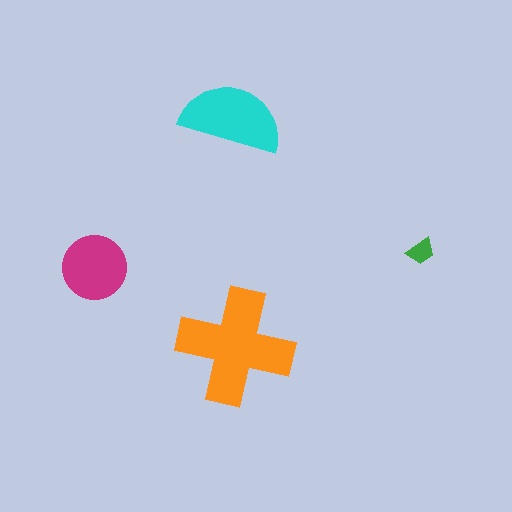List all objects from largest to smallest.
The orange cross, the cyan semicircle, the magenta circle, the green trapezoid.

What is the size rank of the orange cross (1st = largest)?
1st.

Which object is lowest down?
The orange cross is bottommost.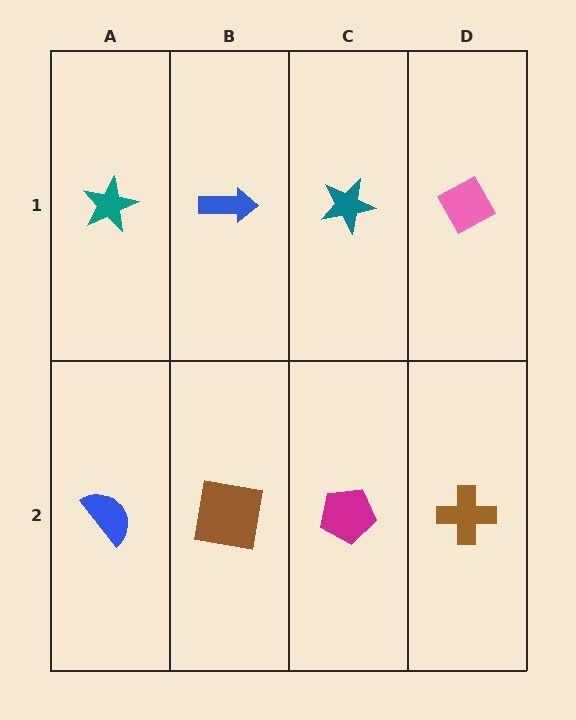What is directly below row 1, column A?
A blue semicircle.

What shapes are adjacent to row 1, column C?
A magenta pentagon (row 2, column C), a blue arrow (row 1, column B), a pink diamond (row 1, column D).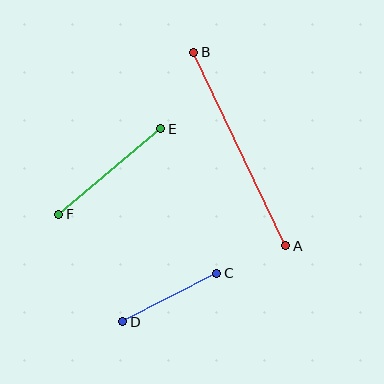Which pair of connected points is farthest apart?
Points A and B are farthest apart.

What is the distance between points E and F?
The distance is approximately 133 pixels.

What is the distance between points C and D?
The distance is approximately 106 pixels.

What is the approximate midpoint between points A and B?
The midpoint is at approximately (240, 149) pixels.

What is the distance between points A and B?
The distance is approximately 214 pixels.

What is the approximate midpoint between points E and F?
The midpoint is at approximately (110, 171) pixels.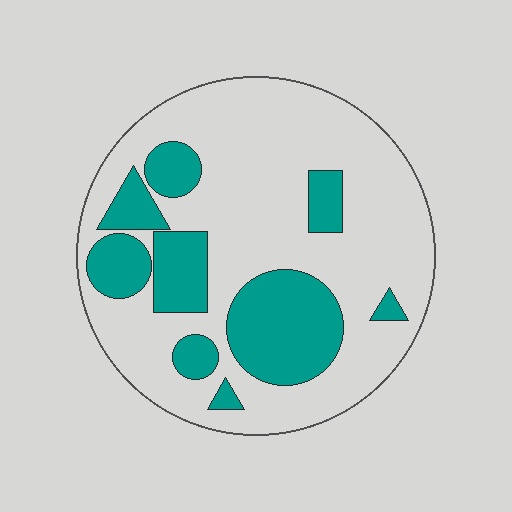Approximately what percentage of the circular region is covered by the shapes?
Approximately 30%.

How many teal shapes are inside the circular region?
9.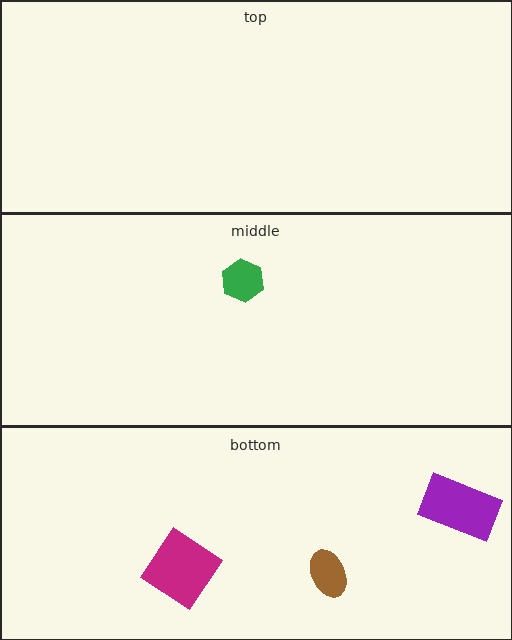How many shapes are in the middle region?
1.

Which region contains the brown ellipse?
The bottom region.